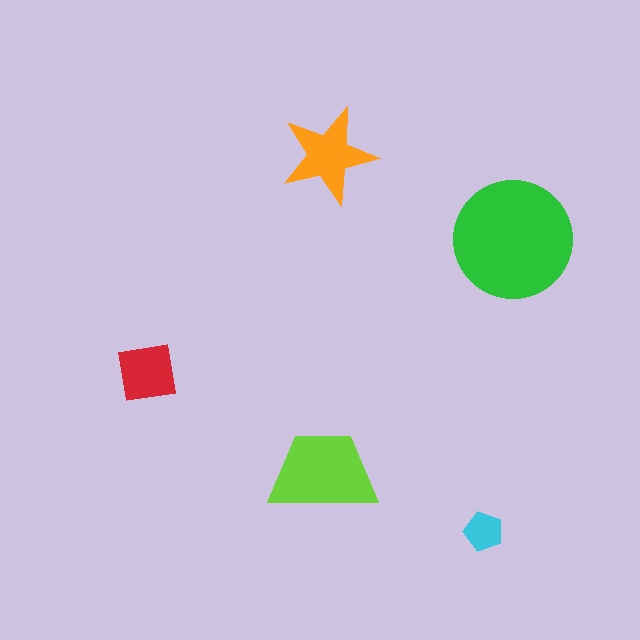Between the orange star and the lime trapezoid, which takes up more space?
The lime trapezoid.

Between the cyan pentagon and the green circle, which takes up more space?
The green circle.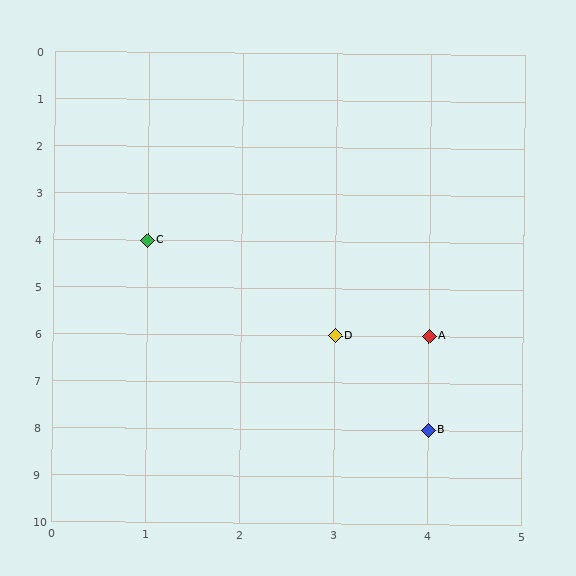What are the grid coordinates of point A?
Point A is at grid coordinates (4, 6).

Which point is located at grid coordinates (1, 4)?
Point C is at (1, 4).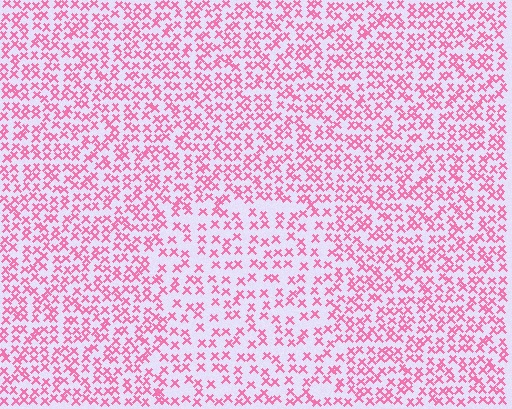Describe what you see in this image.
The image contains small pink elements arranged at two different densities. A rectangle-shaped region is visible where the elements are less densely packed than the surrounding area.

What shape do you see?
I see a rectangle.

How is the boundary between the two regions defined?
The boundary is defined by a change in element density (approximately 1.6x ratio). All elements are the same color, size, and shape.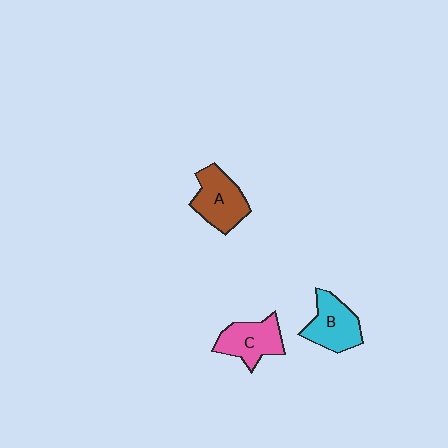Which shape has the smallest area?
Shape C (pink).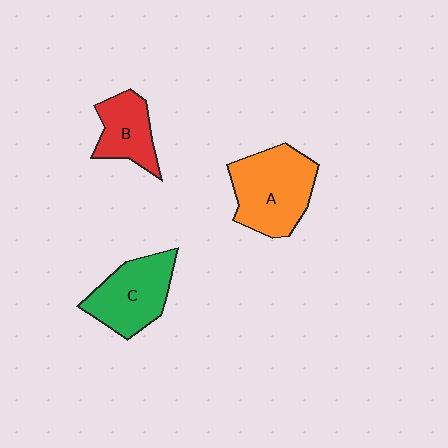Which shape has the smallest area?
Shape B (red).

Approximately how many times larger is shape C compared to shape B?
Approximately 1.4 times.